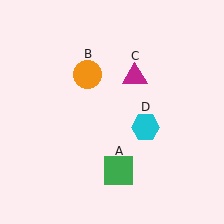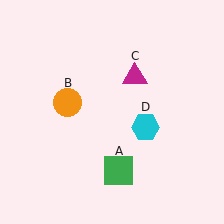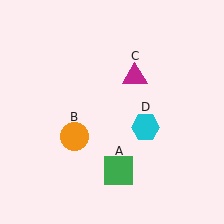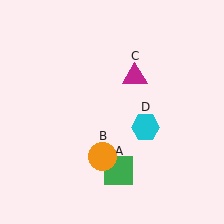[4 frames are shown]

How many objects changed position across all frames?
1 object changed position: orange circle (object B).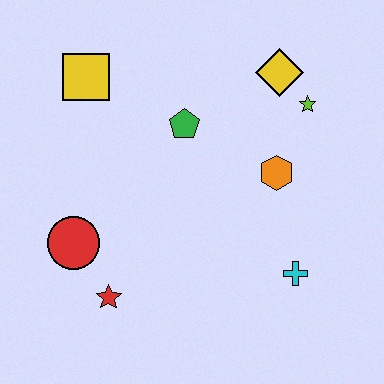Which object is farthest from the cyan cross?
The yellow square is farthest from the cyan cross.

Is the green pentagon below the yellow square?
Yes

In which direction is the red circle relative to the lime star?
The red circle is to the left of the lime star.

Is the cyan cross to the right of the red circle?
Yes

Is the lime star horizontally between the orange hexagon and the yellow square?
No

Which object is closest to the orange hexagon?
The lime star is closest to the orange hexagon.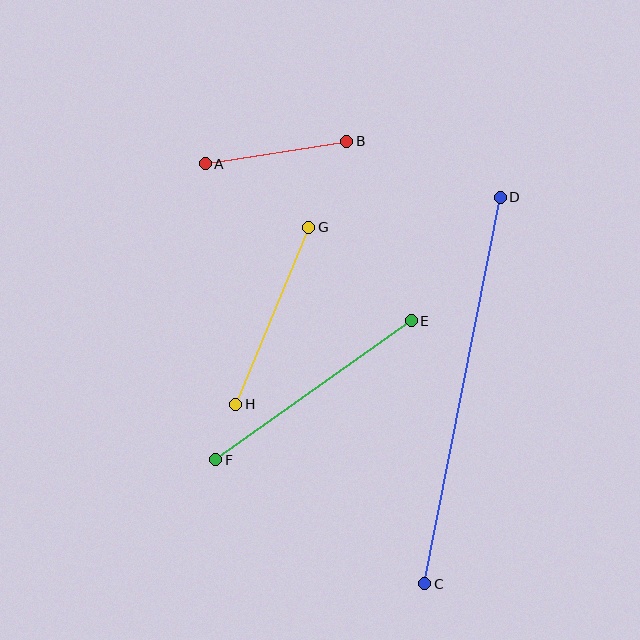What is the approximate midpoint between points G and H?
The midpoint is at approximately (272, 316) pixels.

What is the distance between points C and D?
The distance is approximately 394 pixels.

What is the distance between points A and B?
The distance is approximately 144 pixels.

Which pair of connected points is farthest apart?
Points C and D are farthest apart.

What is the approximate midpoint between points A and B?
The midpoint is at approximately (276, 153) pixels.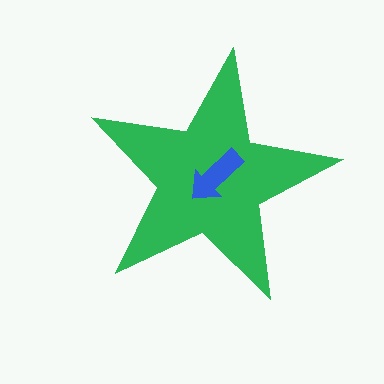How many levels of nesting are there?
2.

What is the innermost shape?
The blue arrow.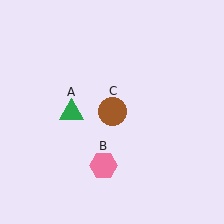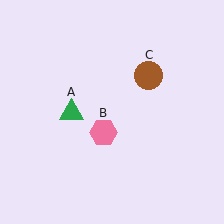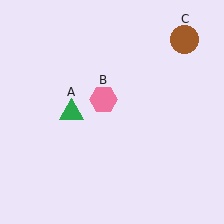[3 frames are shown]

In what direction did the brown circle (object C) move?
The brown circle (object C) moved up and to the right.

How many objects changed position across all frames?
2 objects changed position: pink hexagon (object B), brown circle (object C).